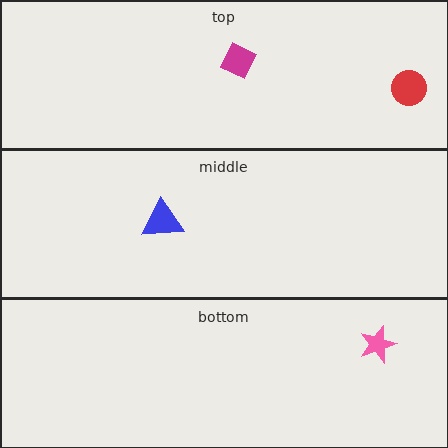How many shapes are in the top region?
2.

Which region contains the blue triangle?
The middle region.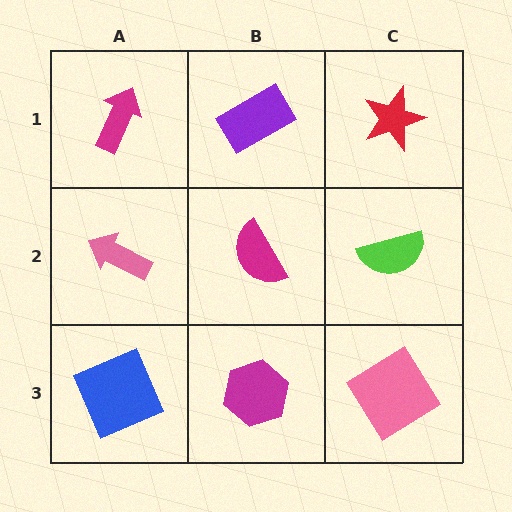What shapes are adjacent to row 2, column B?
A purple rectangle (row 1, column B), a magenta hexagon (row 3, column B), a pink arrow (row 2, column A), a lime semicircle (row 2, column C).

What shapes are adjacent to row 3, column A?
A pink arrow (row 2, column A), a magenta hexagon (row 3, column B).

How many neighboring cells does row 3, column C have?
2.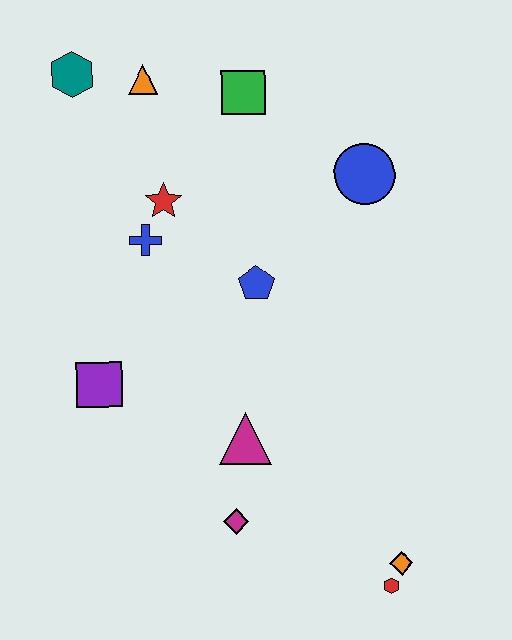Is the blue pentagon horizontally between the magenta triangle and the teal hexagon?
No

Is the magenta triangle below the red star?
Yes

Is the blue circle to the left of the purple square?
No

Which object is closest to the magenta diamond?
The magenta triangle is closest to the magenta diamond.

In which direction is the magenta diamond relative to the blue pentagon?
The magenta diamond is below the blue pentagon.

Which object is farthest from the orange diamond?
The teal hexagon is farthest from the orange diamond.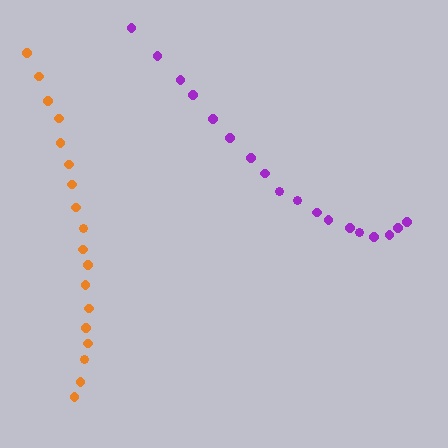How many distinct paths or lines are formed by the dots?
There are 2 distinct paths.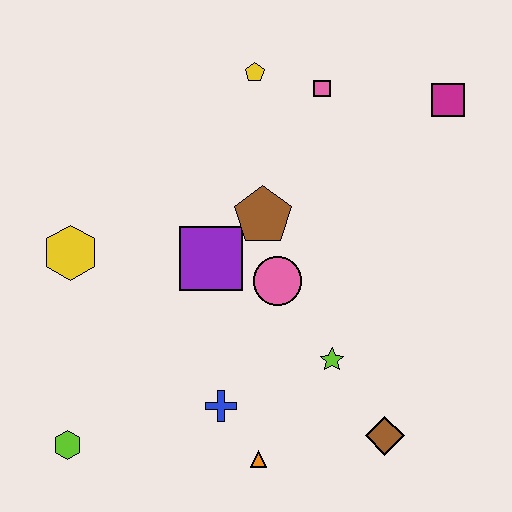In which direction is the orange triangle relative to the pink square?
The orange triangle is below the pink square.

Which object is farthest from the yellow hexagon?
The magenta square is farthest from the yellow hexagon.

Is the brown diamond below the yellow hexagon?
Yes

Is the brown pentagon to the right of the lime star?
No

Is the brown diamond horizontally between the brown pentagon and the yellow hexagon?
No